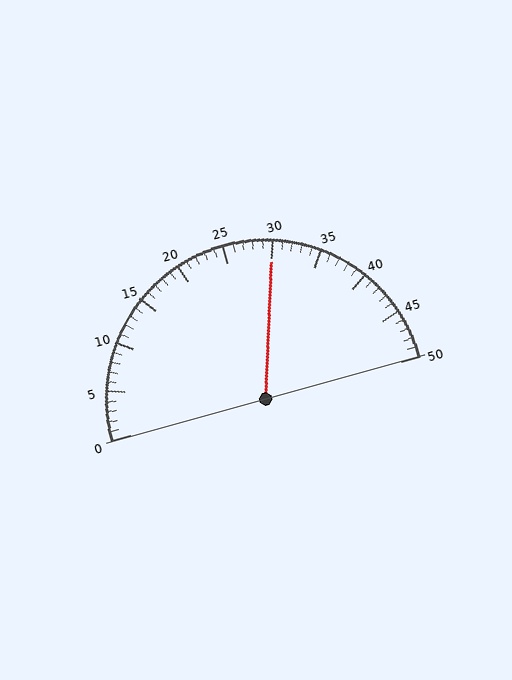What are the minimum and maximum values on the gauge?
The gauge ranges from 0 to 50.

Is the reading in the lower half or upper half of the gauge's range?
The reading is in the upper half of the range (0 to 50).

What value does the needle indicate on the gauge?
The needle indicates approximately 30.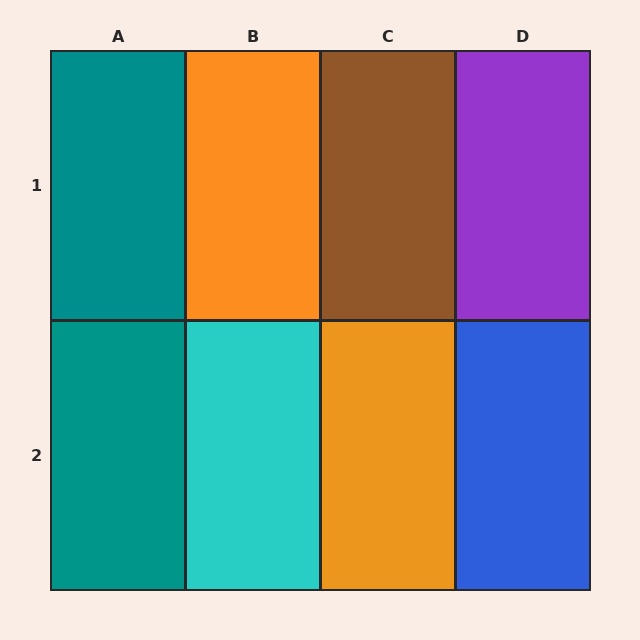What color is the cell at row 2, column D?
Blue.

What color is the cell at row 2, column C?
Orange.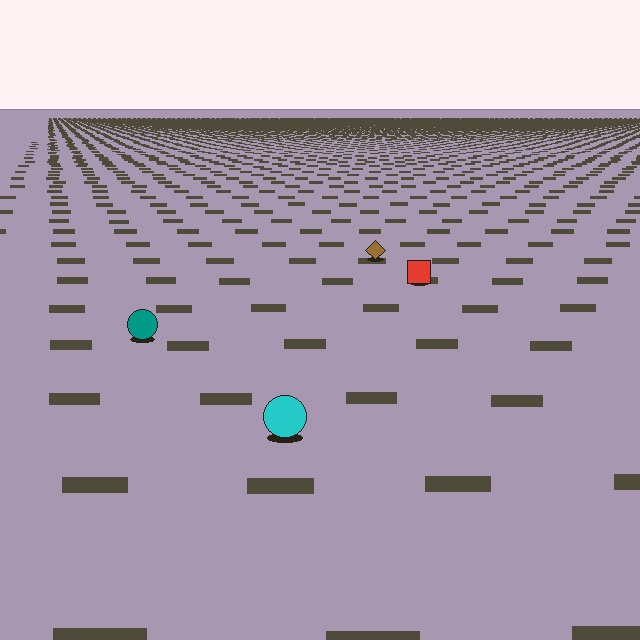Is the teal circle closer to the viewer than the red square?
Yes. The teal circle is closer — you can tell from the texture gradient: the ground texture is coarser near it.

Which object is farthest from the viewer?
The brown diamond is farthest from the viewer. It appears smaller and the ground texture around it is denser.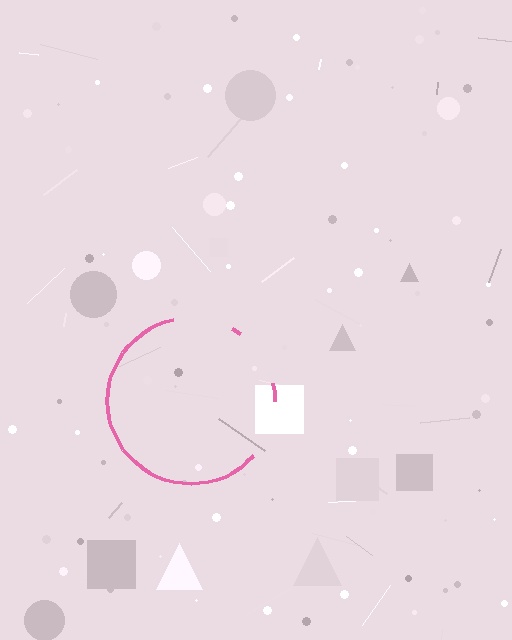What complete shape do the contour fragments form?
The contour fragments form a circle.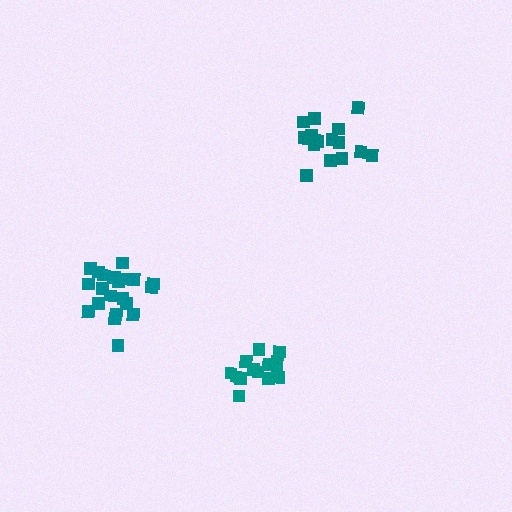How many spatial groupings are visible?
There are 3 spatial groupings.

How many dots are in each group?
Group 1: 21 dots, Group 2: 16 dots, Group 3: 15 dots (52 total).